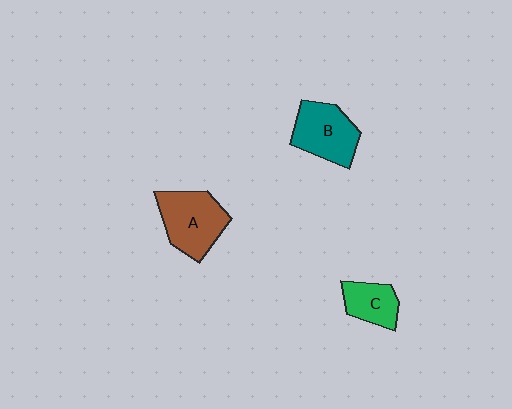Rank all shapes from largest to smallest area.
From largest to smallest: A (brown), B (teal), C (green).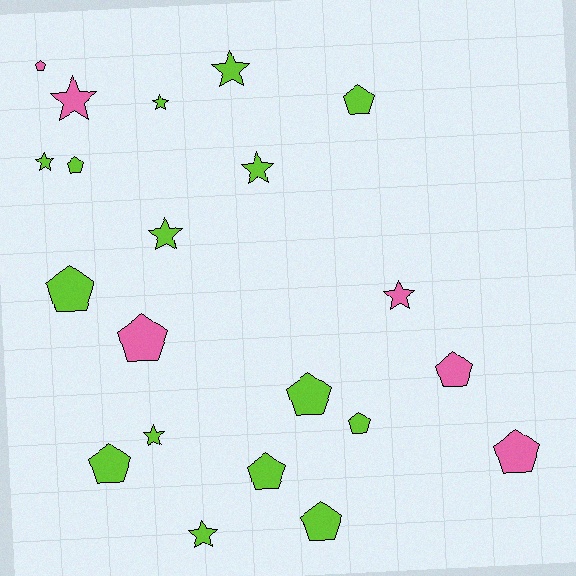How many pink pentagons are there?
There are 4 pink pentagons.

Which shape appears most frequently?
Pentagon, with 12 objects.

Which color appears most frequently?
Lime, with 15 objects.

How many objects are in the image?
There are 21 objects.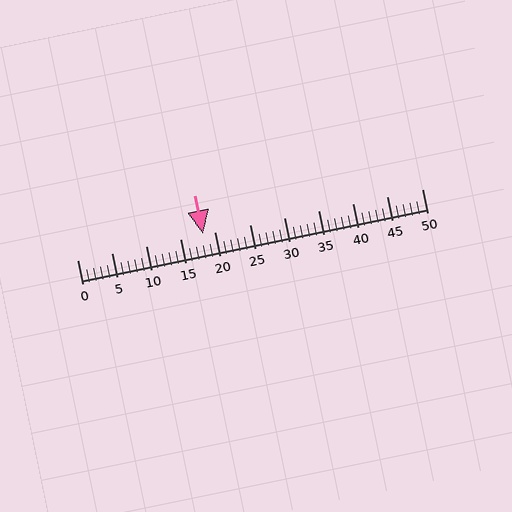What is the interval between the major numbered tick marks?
The major tick marks are spaced 5 units apart.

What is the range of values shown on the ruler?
The ruler shows values from 0 to 50.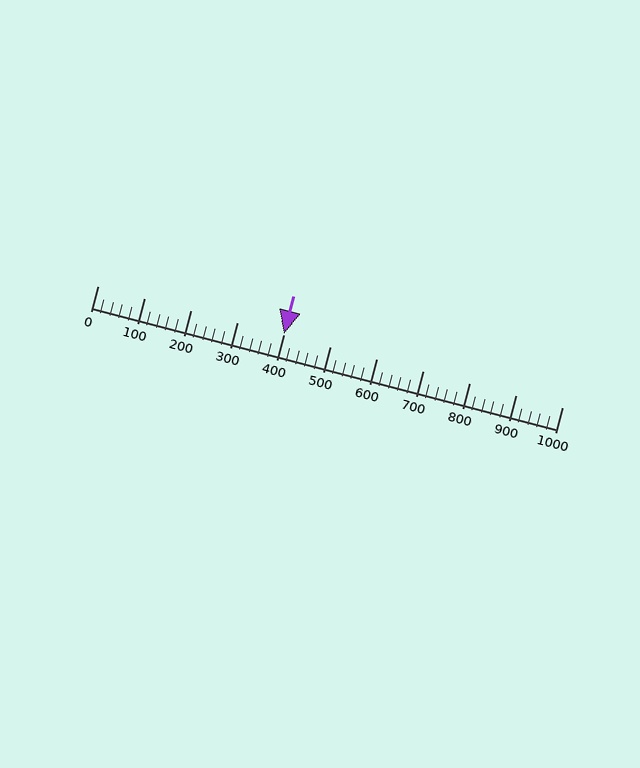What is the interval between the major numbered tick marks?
The major tick marks are spaced 100 units apart.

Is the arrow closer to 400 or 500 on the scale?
The arrow is closer to 400.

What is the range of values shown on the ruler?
The ruler shows values from 0 to 1000.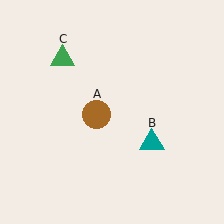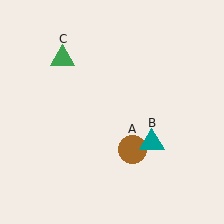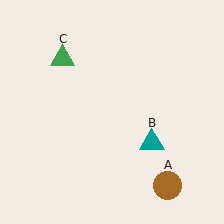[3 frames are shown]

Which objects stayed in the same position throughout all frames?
Teal triangle (object B) and green triangle (object C) remained stationary.